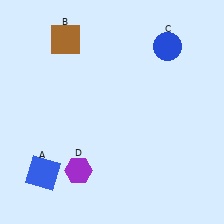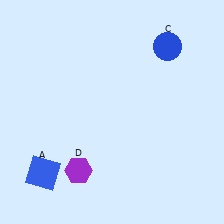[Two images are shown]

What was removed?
The brown square (B) was removed in Image 2.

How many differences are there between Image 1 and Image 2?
There is 1 difference between the two images.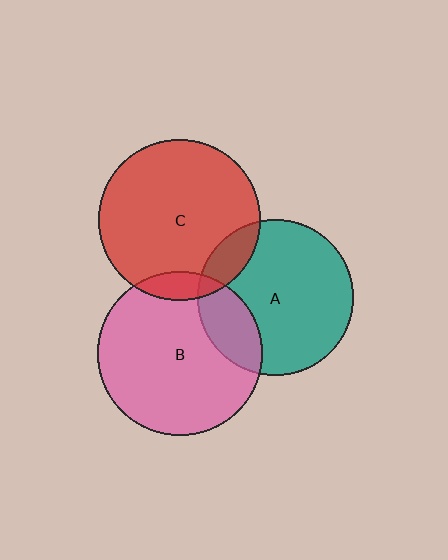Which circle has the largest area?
Circle B (pink).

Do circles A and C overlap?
Yes.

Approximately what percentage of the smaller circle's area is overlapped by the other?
Approximately 15%.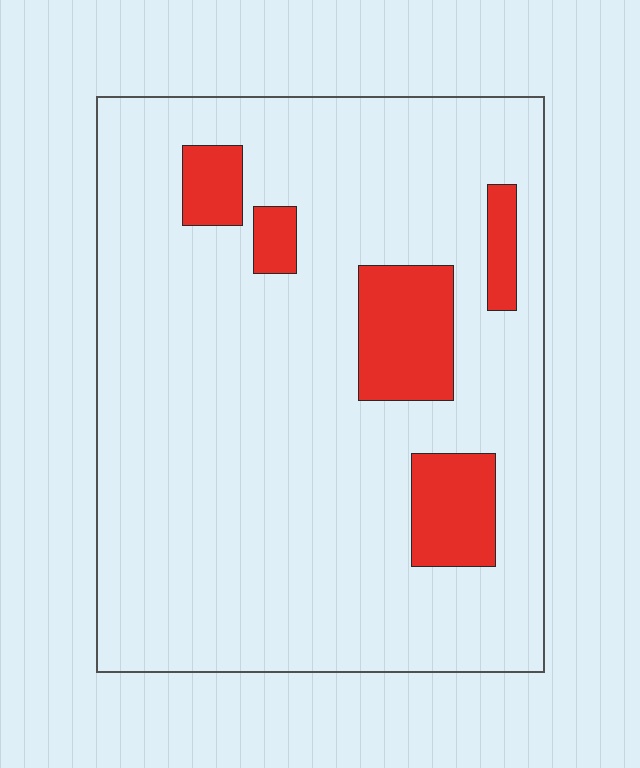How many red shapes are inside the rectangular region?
5.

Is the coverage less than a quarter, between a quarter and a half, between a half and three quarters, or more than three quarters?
Less than a quarter.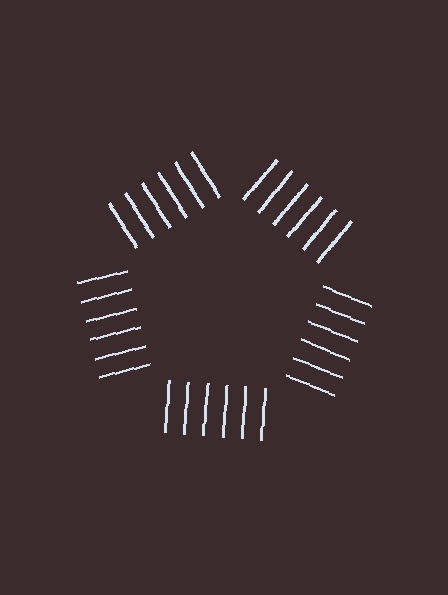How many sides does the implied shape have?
5 sides — the line-ends trace a pentagon.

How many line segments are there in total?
30 — 6 along each of the 5 edges.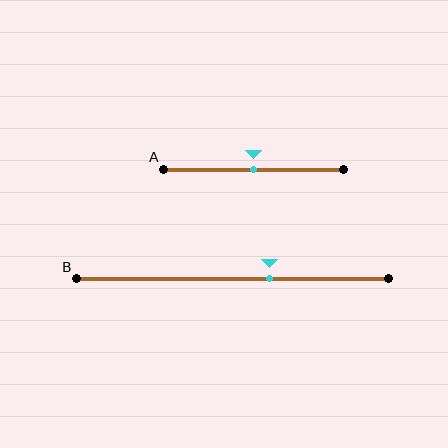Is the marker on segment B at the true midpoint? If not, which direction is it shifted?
No, the marker on segment B is shifted to the right by about 12% of the segment length.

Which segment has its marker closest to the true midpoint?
Segment A has its marker closest to the true midpoint.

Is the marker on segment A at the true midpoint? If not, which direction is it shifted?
Yes, the marker on segment A is at the true midpoint.